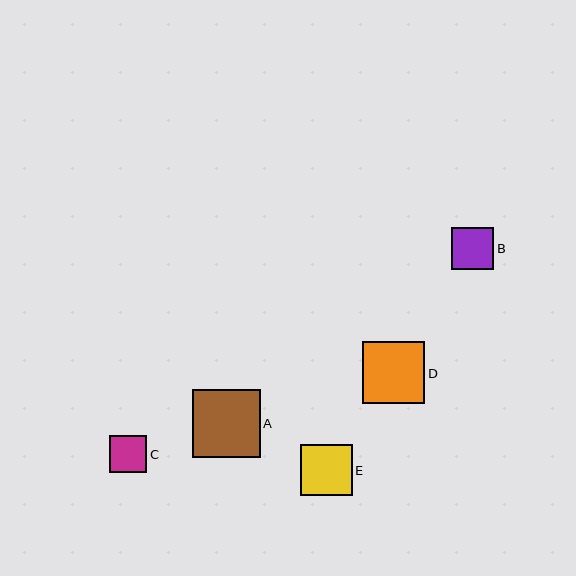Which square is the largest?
Square A is the largest with a size of approximately 68 pixels.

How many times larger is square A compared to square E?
Square A is approximately 1.3 times the size of square E.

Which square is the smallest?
Square C is the smallest with a size of approximately 37 pixels.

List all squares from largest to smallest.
From largest to smallest: A, D, E, B, C.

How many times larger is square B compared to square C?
Square B is approximately 1.1 times the size of square C.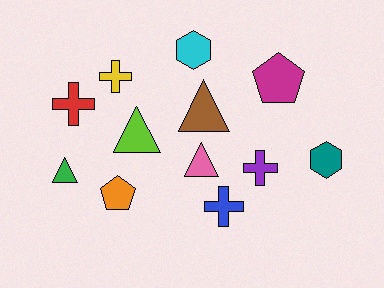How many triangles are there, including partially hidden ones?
There are 4 triangles.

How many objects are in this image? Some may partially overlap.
There are 12 objects.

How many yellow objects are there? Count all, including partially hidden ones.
There is 1 yellow object.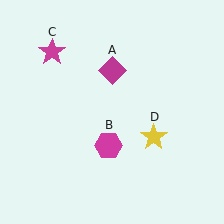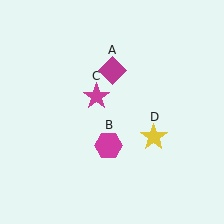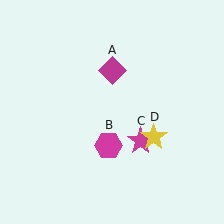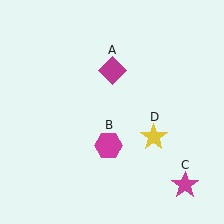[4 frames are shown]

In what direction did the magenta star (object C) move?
The magenta star (object C) moved down and to the right.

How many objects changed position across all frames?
1 object changed position: magenta star (object C).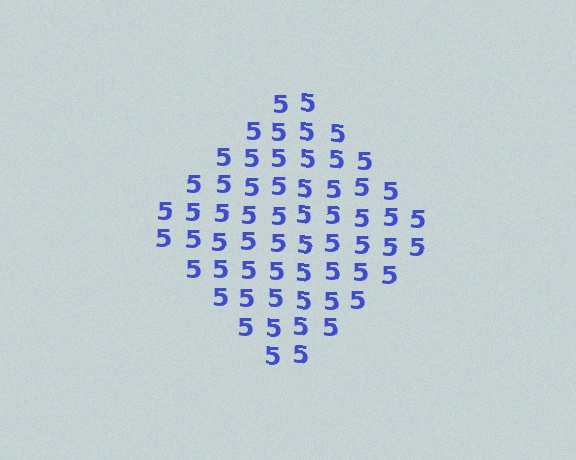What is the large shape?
The large shape is a diamond.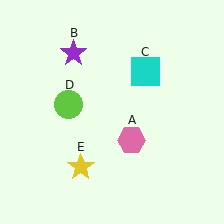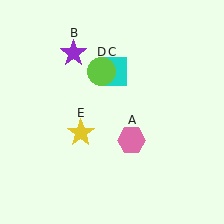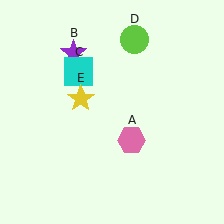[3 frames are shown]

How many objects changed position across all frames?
3 objects changed position: cyan square (object C), lime circle (object D), yellow star (object E).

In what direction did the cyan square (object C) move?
The cyan square (object C) moved left.